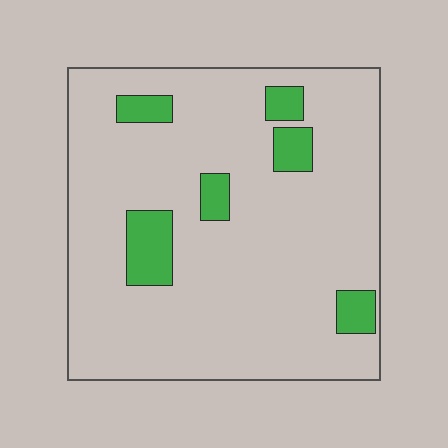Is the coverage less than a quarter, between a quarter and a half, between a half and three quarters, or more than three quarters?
Less than a quarter.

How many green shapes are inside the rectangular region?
6.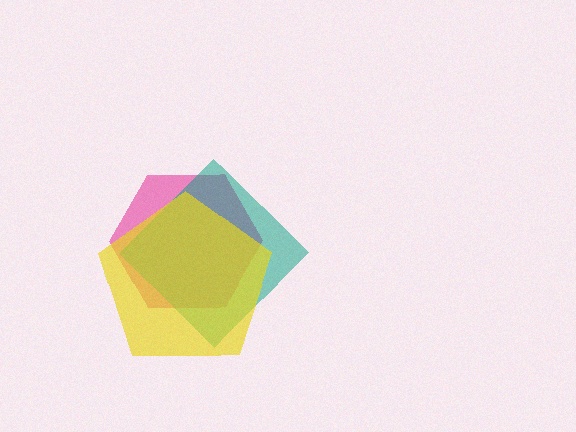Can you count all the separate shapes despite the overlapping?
Yes, there are 3 separate shapes.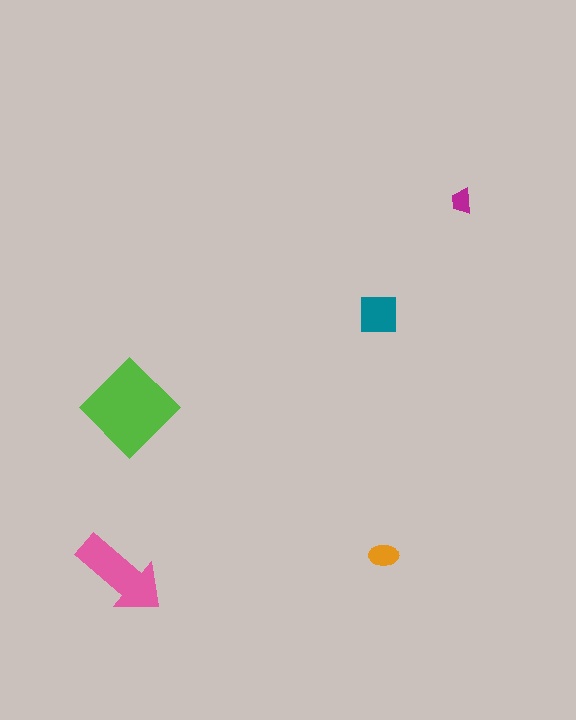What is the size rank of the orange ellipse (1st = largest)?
4th.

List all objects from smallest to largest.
The magenta trapezoid, the orange ellipse, the teal square, the pink arrow, the lime diamond.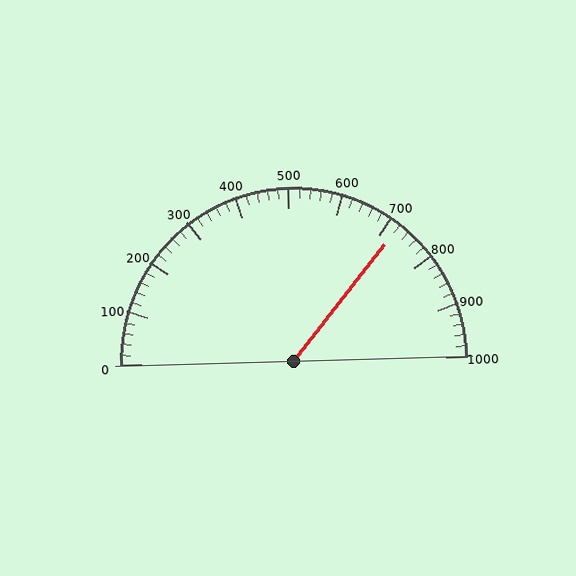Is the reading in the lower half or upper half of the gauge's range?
The reading is in the upper half of the range (0 to 1000).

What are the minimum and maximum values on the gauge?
The gauge ranges from 0 to 1000.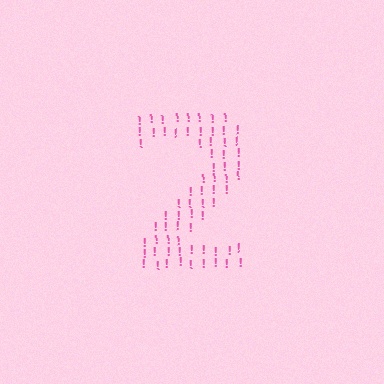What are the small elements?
The small elements are exclamation marks.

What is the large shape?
The large shape is the digit 2.